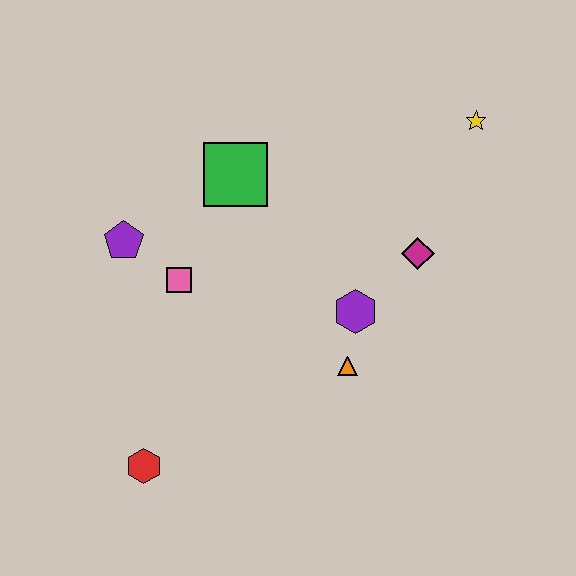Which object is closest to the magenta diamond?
The purple hexagon is closest to the magenta diamond.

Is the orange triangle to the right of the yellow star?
No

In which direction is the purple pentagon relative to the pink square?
The purple pentagon is to the left of the pink square.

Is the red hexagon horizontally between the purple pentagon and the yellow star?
Yes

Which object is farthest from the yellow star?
The red hexagon is farthest from the yellow star.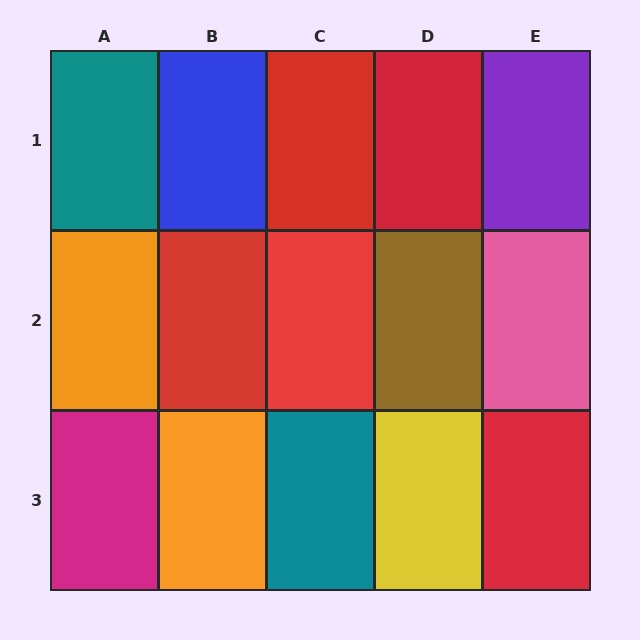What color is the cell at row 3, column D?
Yellow.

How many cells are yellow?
1 cell is yellow.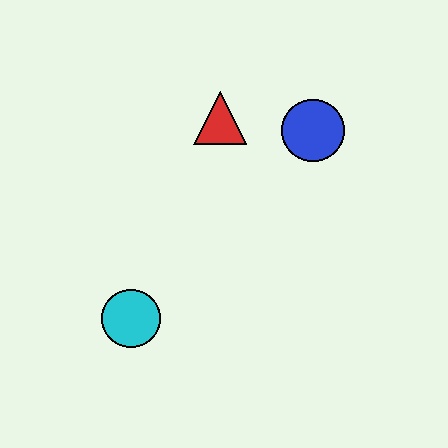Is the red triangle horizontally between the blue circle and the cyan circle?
Yes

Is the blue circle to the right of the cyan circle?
Yes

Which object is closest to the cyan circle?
The red triangle is closest to the cyan circle.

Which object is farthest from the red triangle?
The cyan circle is farthest from the red triangle.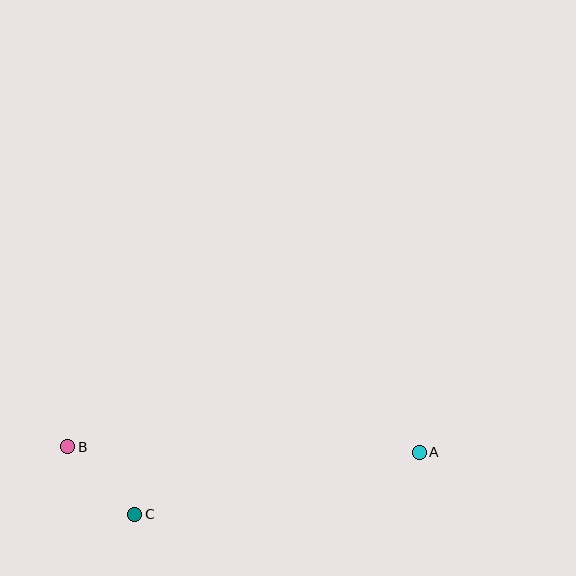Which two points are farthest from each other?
Points A and B are farthest from each other.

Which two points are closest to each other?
Points B and C are closest to each other.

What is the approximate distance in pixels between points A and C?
The distance between A and C is approximately 291 pixels.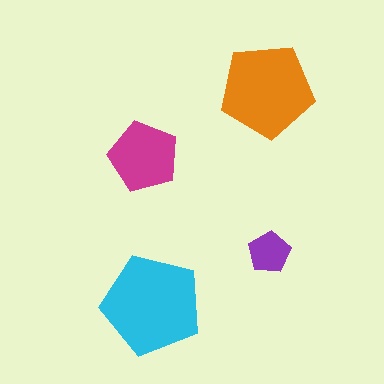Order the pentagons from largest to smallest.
the cyan one, the orange one, the magenta one, the purple one.